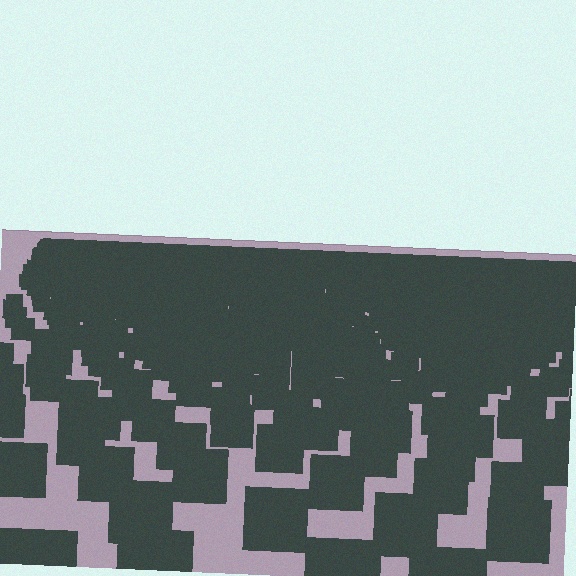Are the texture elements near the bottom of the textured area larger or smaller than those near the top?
Larger. Near the bottom, elements are closer to the viewer and appear at a bigger on-screen size.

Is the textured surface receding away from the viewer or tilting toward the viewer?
The surface is receding away from the viewer. Texture elements get smaller and denser toward the top.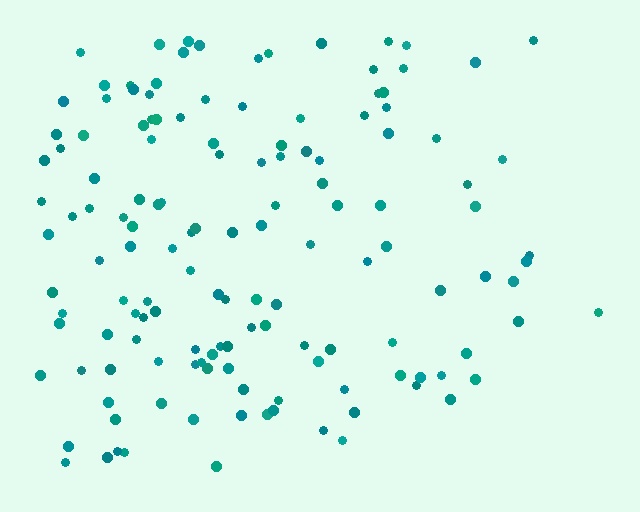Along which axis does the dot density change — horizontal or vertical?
Horizontal.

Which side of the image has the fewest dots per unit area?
The right.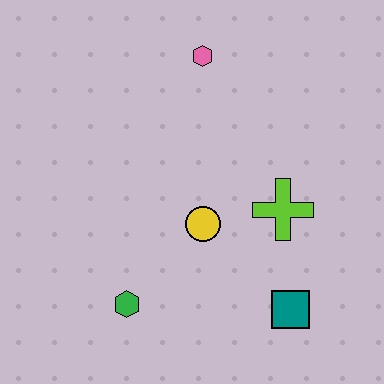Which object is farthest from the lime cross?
The green hexagon is farthest from the lime cross.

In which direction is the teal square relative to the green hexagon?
The teal square is to the right of the green hexagon.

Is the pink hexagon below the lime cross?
No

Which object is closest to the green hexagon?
The yellow circle is closest to the green hexagon.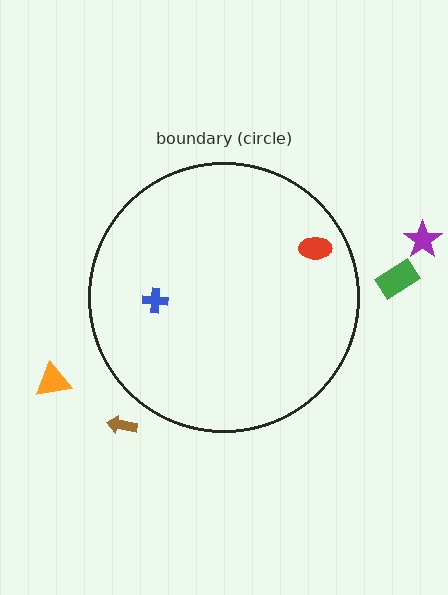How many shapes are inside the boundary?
2 inside, 4 outside.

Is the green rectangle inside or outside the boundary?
Outside.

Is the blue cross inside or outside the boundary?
Inside.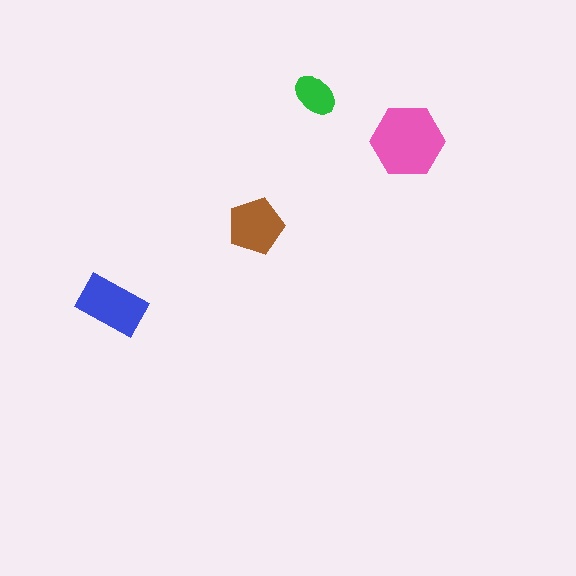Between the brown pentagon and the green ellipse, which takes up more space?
The brown pentagon.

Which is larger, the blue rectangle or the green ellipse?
The blue rectangle.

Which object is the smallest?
The green ellipse.